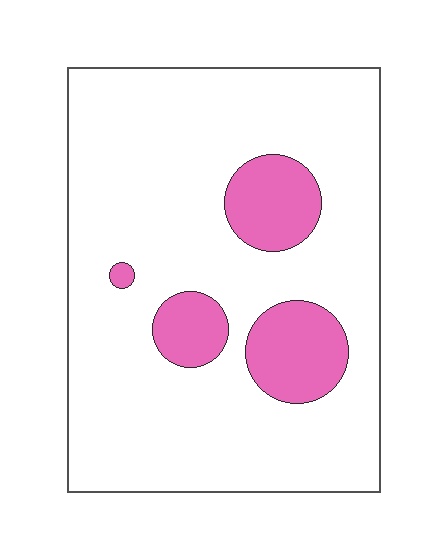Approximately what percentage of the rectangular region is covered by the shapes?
Approximately 15%.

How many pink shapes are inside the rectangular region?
4.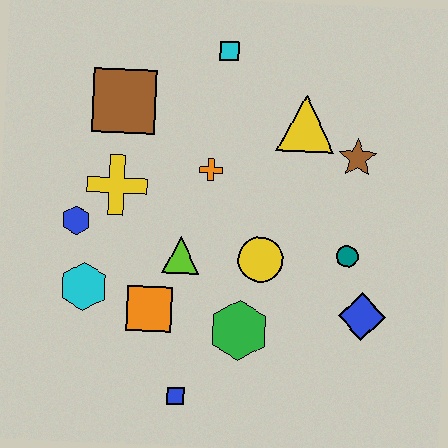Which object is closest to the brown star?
The yellow triangle is closest to the brown star.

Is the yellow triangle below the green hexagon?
No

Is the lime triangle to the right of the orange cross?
No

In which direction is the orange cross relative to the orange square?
The orange cross is above the orange square.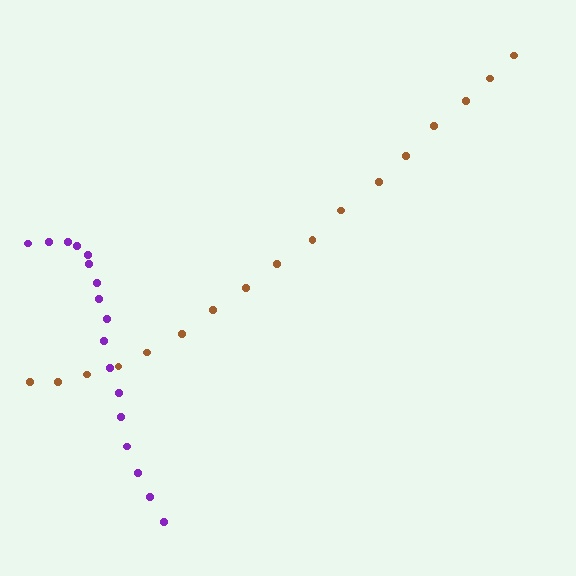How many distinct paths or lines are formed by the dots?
There are 2 distinct paths.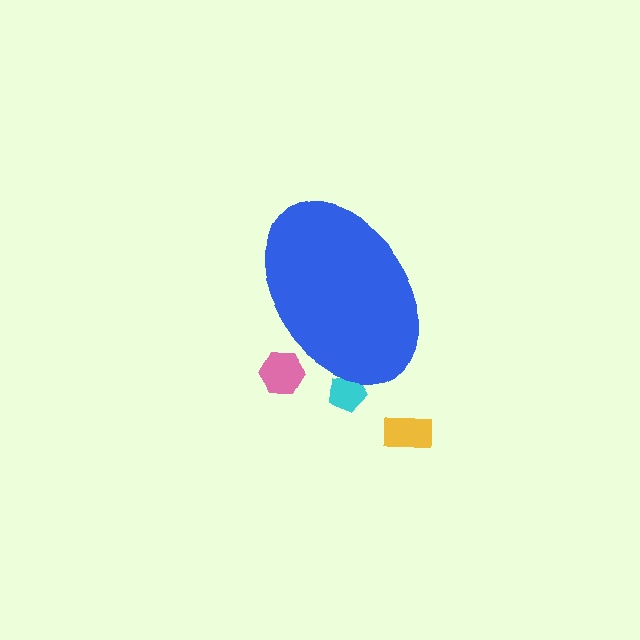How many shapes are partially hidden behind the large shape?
2 shapes are partially hidden.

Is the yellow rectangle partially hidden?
No, the yellow rectangle is fully visible.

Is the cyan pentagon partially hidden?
Yes, the cyan pentagon is partially hidden behind the blue ellipse.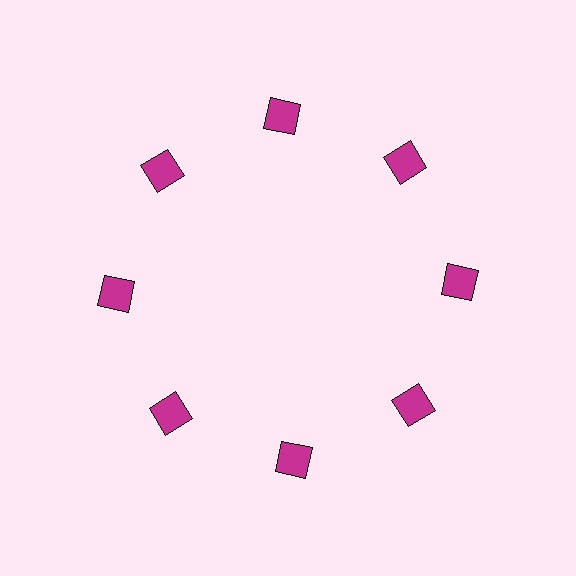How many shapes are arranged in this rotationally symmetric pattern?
There are 8 shapes, arranged in 8 groups of 1.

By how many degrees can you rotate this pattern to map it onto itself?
The pattern maps onto itself every 45 degrees of rotation.